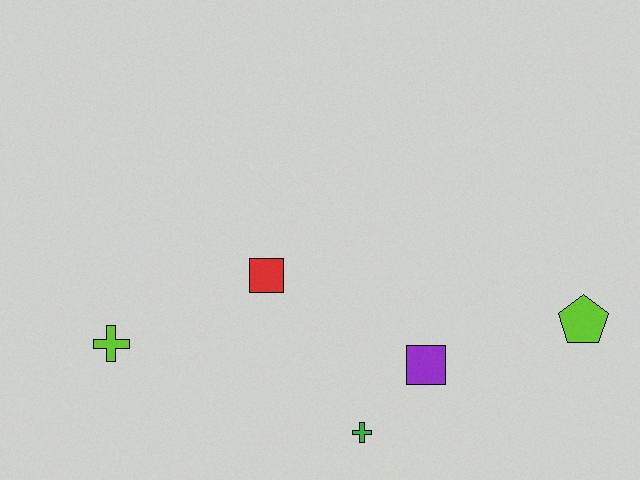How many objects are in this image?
There are 5 objects.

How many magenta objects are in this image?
There are no magenta objects.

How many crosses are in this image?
There are 2 crosses.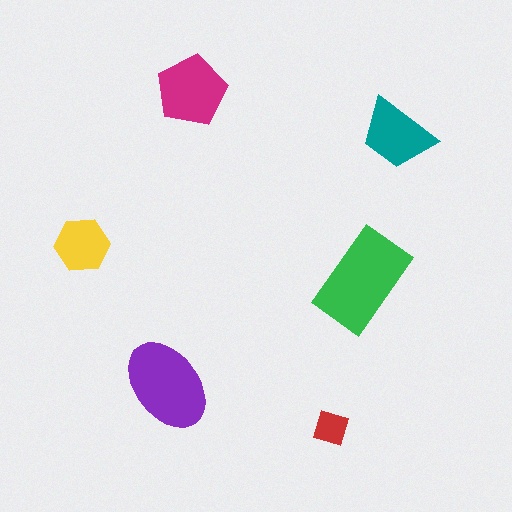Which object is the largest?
The green rectangle.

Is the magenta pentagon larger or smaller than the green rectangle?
Smaller.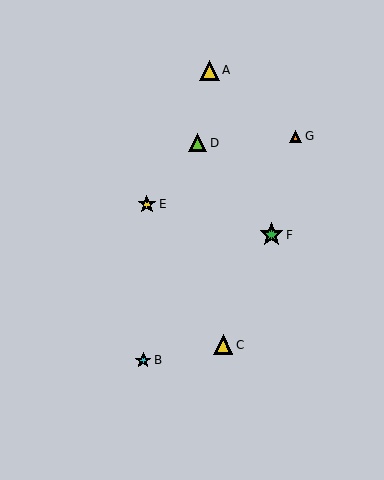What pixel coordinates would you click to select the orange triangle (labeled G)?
Click at (296, 136) to select the orange triangle G.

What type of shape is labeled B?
Shape B is a cyan star.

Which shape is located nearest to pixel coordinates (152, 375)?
The cyan star (labeled B) at (143, 360) is nearest to that location.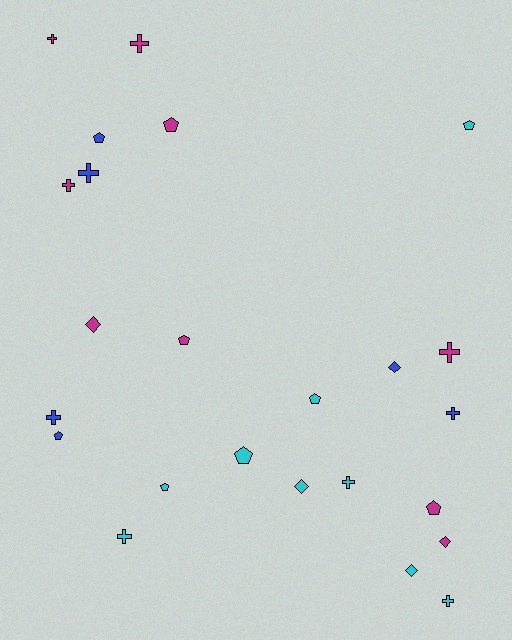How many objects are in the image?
There are 24 objects.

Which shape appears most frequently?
Cross, with 10 objects.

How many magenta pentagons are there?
There are 3 magenta pentagons.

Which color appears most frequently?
Cyan, with 9 objects.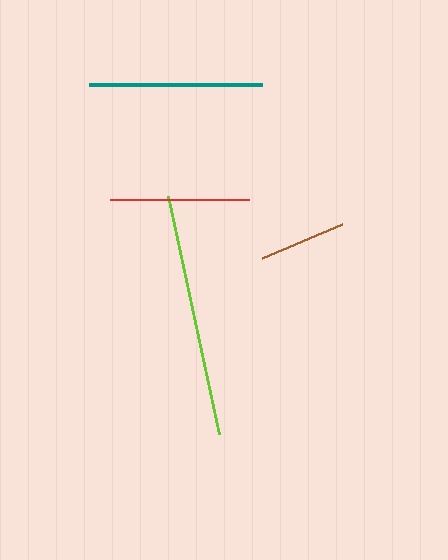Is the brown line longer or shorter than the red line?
The red line is longer than the brown line.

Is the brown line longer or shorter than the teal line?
The teal line is longer than the brown line.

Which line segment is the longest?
The lime line is the longest at approximately 244 pixels.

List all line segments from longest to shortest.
From longest to shortest: lime, teal, red, brown.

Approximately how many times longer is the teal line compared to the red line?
The teal line is approximately 1.2 times the length of the red line.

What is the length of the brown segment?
The brown segment is approximately 87 pixels long.